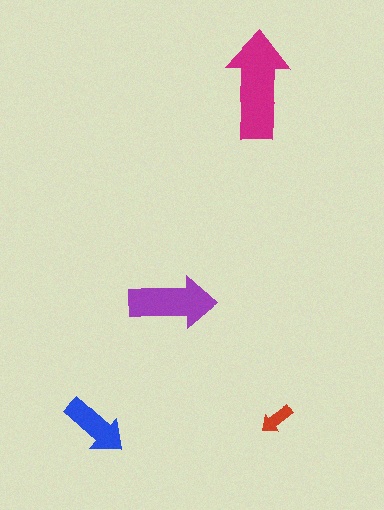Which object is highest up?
The magenta arrow is topmost.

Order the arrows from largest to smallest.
the magenta one, the purple one, the blue one, the red one.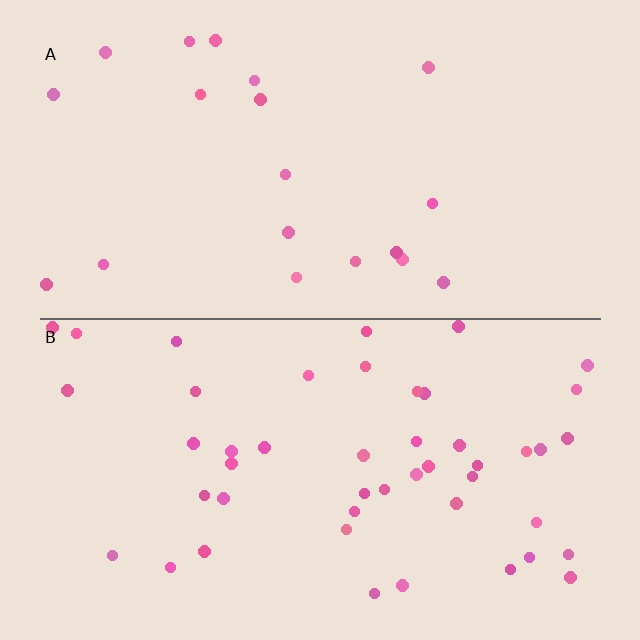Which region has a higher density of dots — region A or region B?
B (the bottom).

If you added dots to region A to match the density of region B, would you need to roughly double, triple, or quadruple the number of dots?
Approximately double.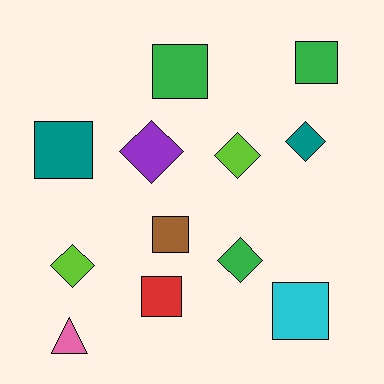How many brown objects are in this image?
There is 1 brown object.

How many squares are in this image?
There are 6 squares.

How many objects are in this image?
There are 12 objects.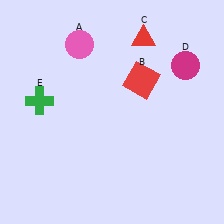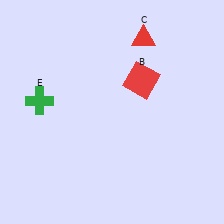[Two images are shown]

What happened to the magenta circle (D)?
The magenta circle (D) was removed in Image 2. It was in the top-right area of Image 1.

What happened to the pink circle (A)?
The pink circle (A) was removed in Image 2. It was in the top-left area of Image 1.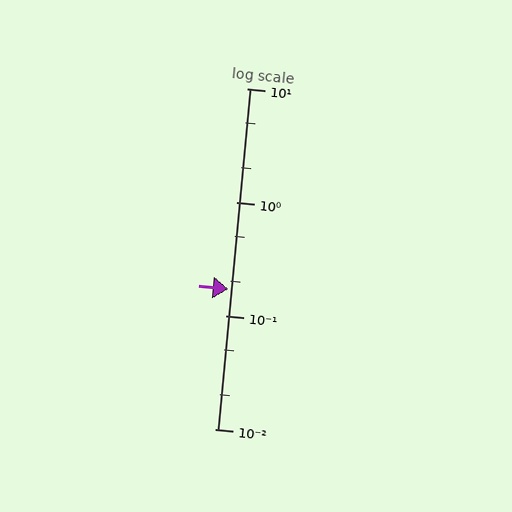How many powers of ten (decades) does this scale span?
The scale spans 3 decades, from 0.01 to 10.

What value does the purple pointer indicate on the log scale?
The pointer indicates approximately 0.17.